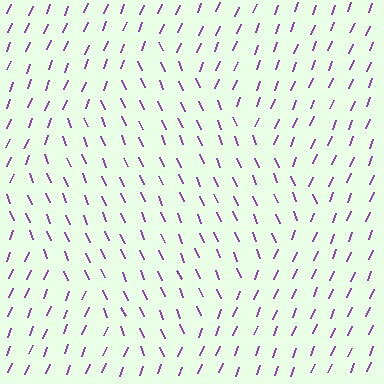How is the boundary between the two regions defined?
The boundary is defined purely by a change in line orientation (approximately 45 degrees difference). All lines are the same color and thickness.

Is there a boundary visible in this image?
Yes, there is a texture boundary formed by a change in line orientation.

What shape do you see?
I see a diamond.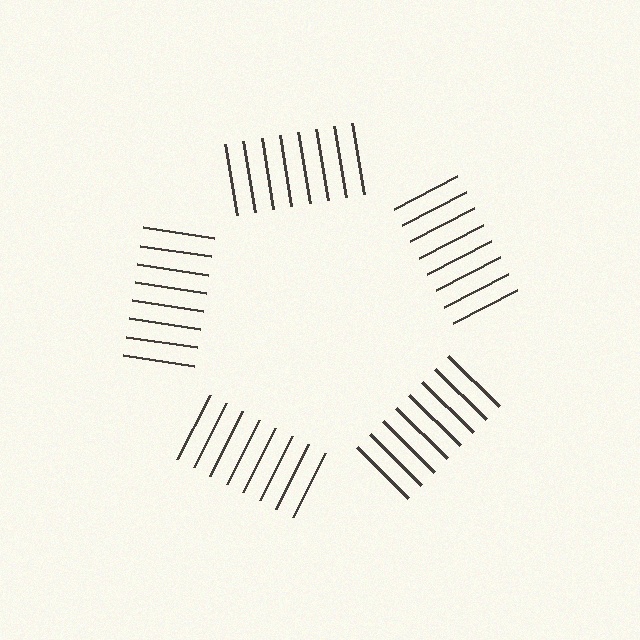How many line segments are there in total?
40 — 8 along each of the 5 edges.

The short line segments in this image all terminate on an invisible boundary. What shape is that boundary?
An illusory pentagon — the line segments terminate on its edges but no continuous stroke is drawn.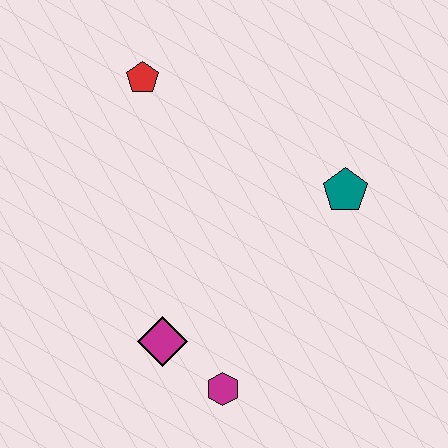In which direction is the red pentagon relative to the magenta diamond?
The red pentagon is above the magenta diamond.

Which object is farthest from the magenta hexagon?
The red pentagon is farthest from the magenta hexagon.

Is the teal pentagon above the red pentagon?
No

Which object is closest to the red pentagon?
The teal pentagon is closest to the red pentagon.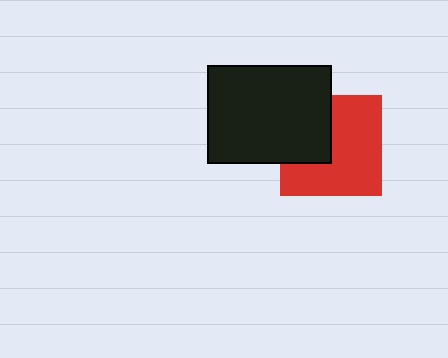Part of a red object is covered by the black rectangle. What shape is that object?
It is a square.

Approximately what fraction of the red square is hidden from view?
Roughly 35% of the red square is hidden behind the black rectangle.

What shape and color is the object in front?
The object in front is a black rectangle.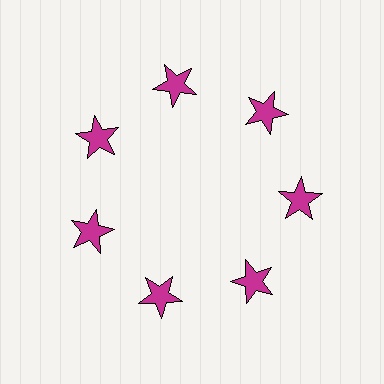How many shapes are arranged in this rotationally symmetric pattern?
There are 7 shapes, arranged in 7 groups of 1.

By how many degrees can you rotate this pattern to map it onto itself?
The pattern maps onto itself every 51 degrees of rotation.